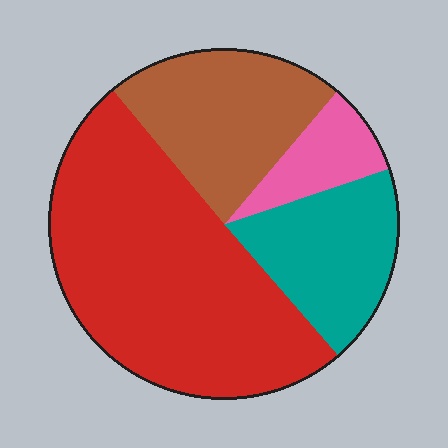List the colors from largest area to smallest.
From largest to smallest: red, brown, teal, pink.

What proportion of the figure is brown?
Brown takes up about one fifth (1/5) of the figure.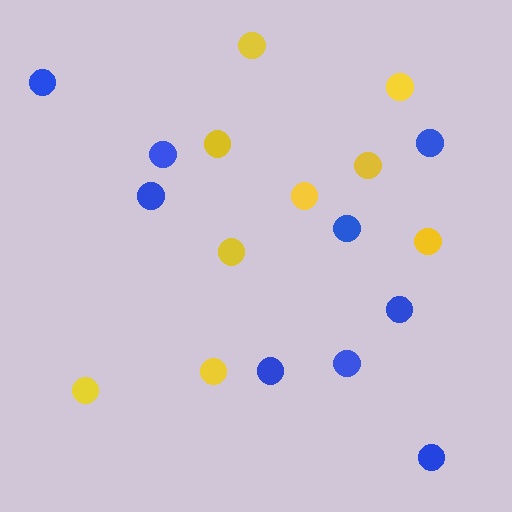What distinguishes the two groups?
There are 2 groups: one group of blue circles (9) and one group of yellow circles (9).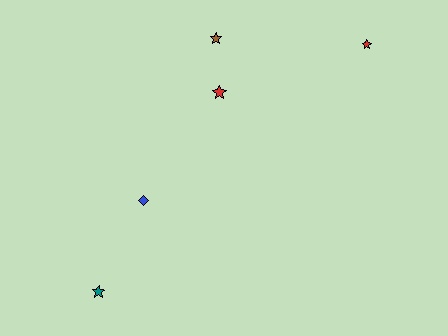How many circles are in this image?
There are no circles.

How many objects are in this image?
There are 5 objects.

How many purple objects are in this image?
There are no purple objects.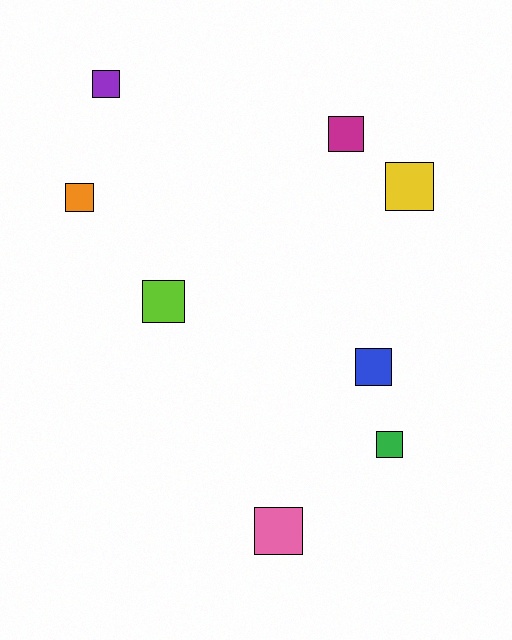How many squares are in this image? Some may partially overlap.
There are 8 squares.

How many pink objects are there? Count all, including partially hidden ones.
There is 1 pink object.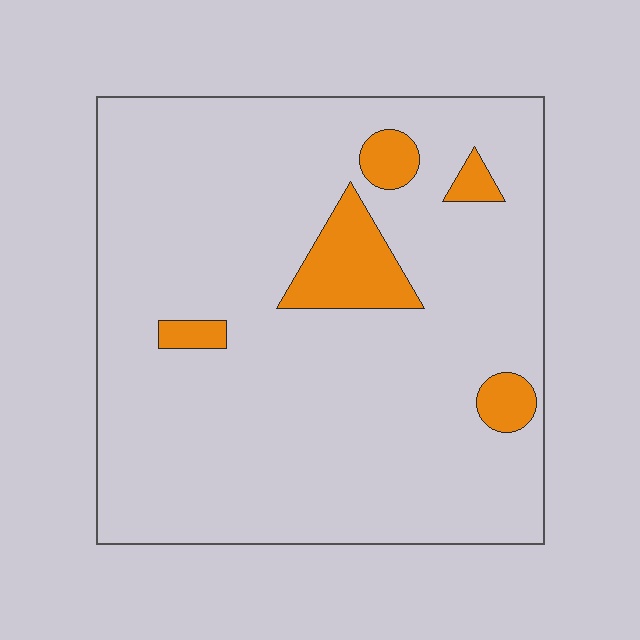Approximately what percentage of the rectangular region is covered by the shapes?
Approximately 10%.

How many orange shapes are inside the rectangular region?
5.